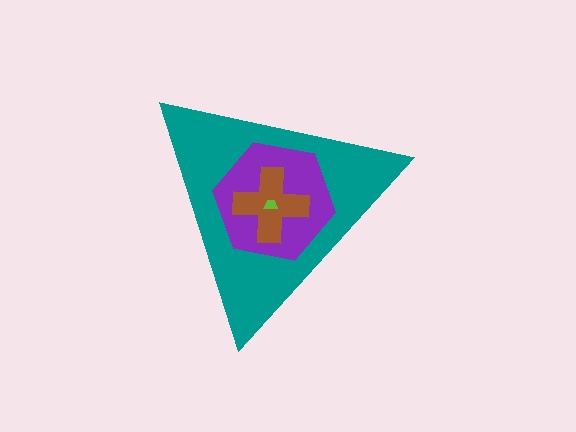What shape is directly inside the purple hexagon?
The brown cross.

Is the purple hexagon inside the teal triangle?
Yes.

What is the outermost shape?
The teal triangle.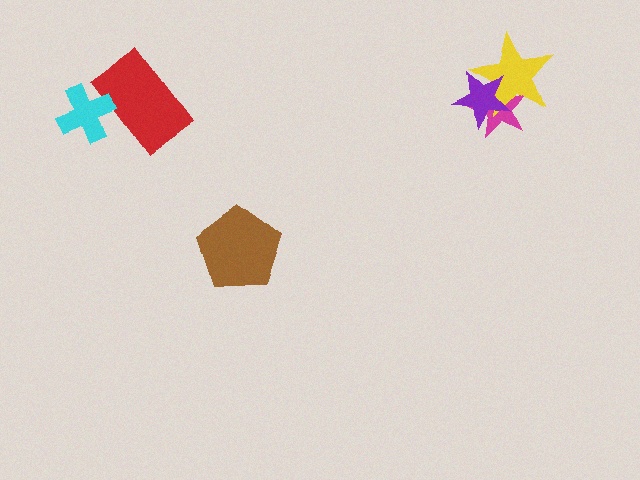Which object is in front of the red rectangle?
The cyan cross is in front of the red rectangle.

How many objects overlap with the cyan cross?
1 object overlaps with the cyan cross.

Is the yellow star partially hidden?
Yes, it is partially covered by another shape.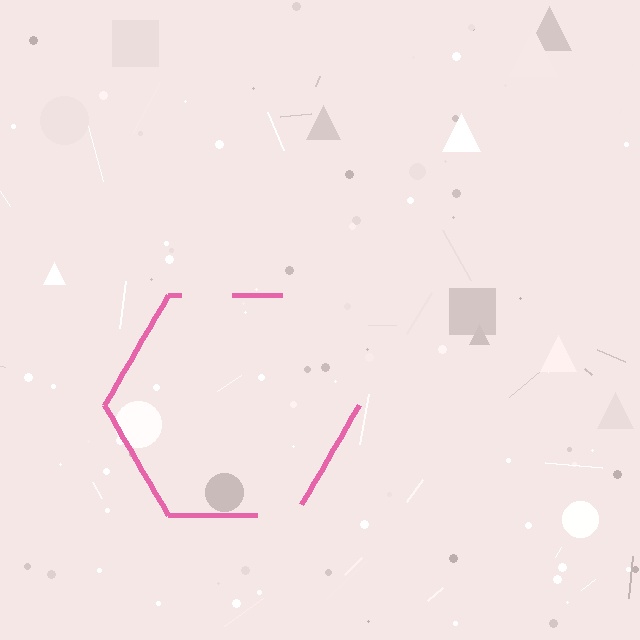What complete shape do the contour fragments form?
The contour fragments form a hexagon.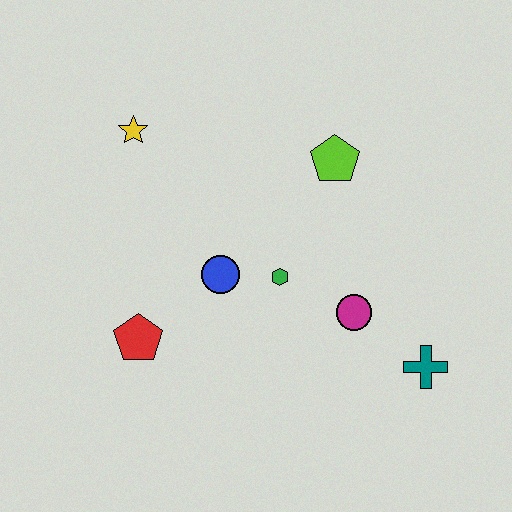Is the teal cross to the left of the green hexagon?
No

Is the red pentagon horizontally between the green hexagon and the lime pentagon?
No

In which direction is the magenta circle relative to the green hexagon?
The magenta circle is to the right of the green hexagon.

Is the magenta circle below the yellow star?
Yes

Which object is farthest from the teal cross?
The yellow star is farthest from the teal cross.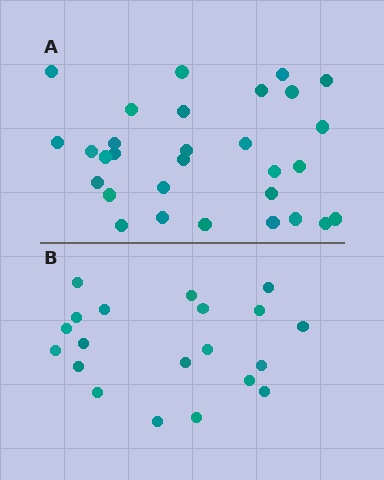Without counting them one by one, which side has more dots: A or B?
Region A (the top region) has more dots.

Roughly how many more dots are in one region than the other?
Region A has roughly 10 or so more dots than region B.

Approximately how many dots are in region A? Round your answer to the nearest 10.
About 30 dots.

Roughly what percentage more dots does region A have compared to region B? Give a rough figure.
About 50% more.